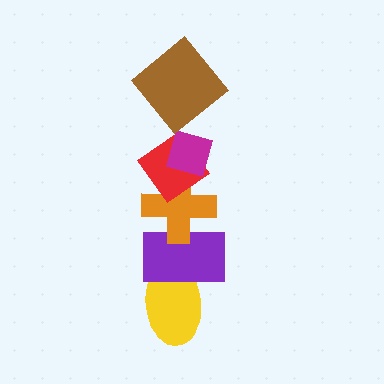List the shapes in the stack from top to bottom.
From top to bottom: the brown diamond, the magenta diamond, the red diamond, the orange cross, the purple rectangle, the yellow ellipse.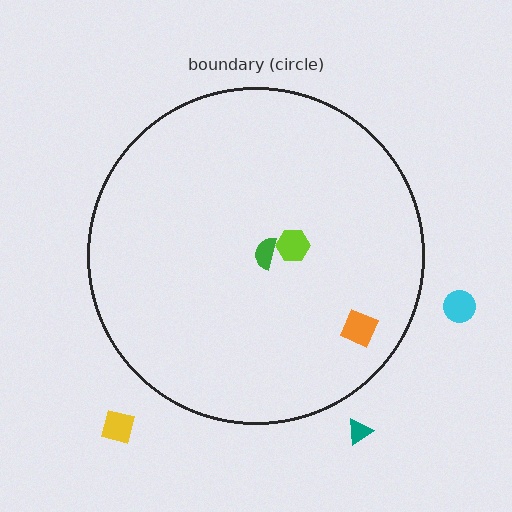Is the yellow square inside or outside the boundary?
Outside.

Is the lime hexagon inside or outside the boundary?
Inside.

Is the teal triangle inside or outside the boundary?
Outside.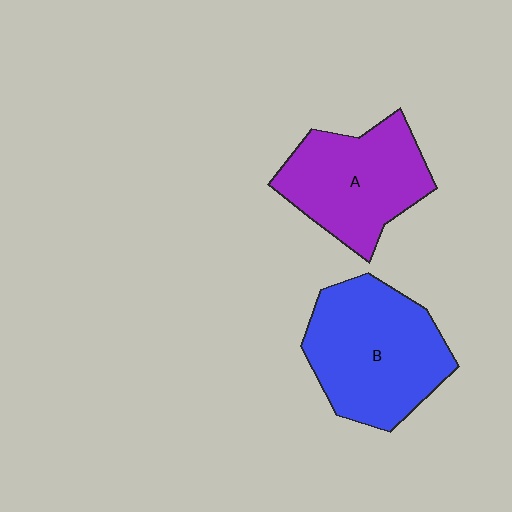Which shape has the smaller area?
Shape A (purple).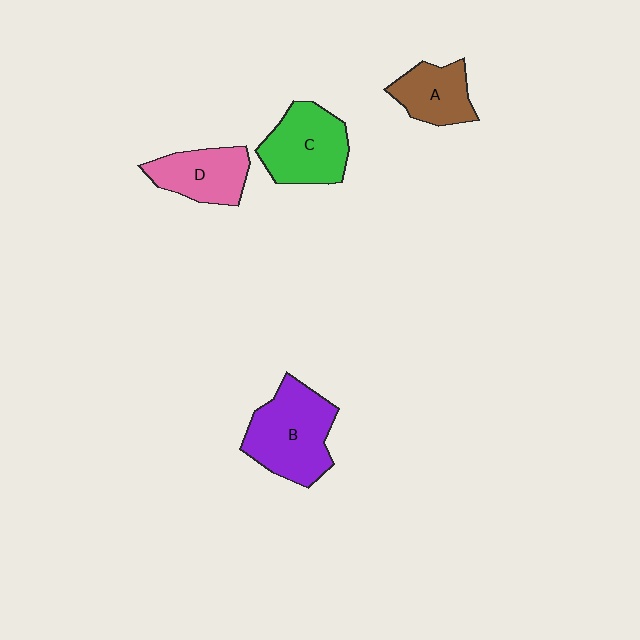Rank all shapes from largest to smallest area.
From largest to smallest: B (purple), C (green), D (pink), A (brown).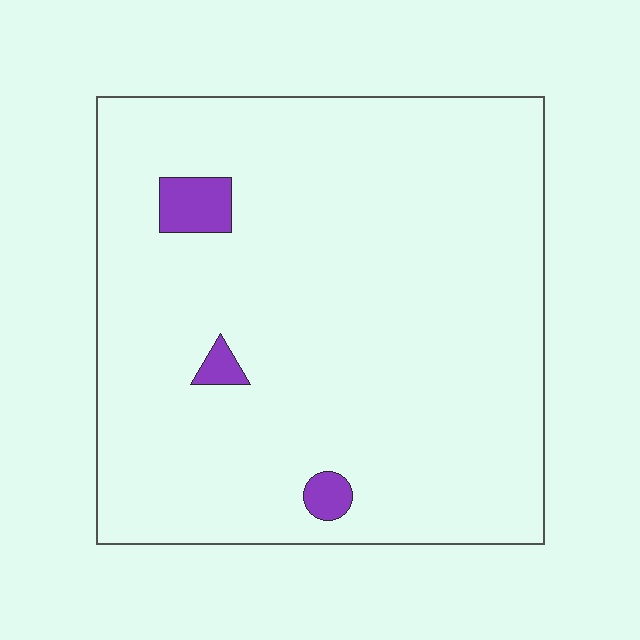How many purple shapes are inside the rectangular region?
3.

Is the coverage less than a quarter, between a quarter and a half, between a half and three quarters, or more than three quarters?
Less than a quarter.